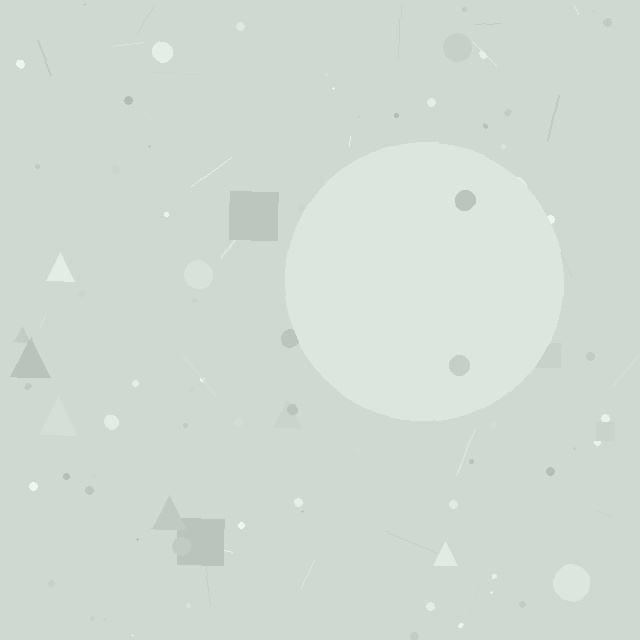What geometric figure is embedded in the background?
A circle is embedded in the background.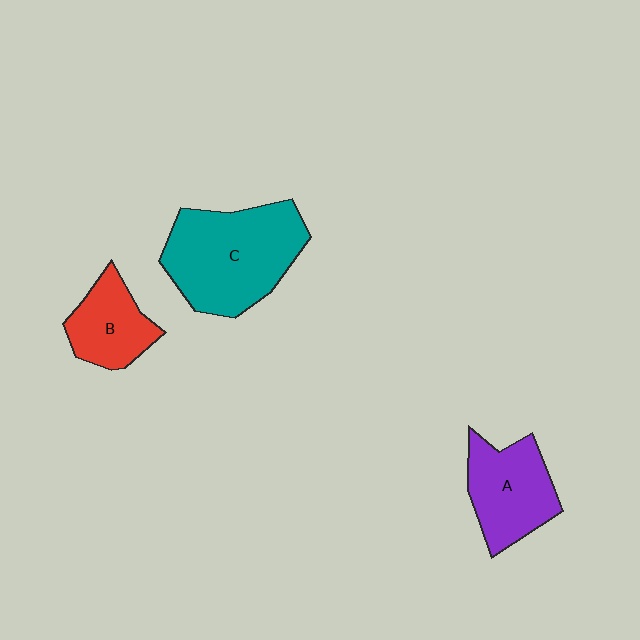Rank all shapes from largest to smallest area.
From largest to smallest: C (teal), A (purple), B (red).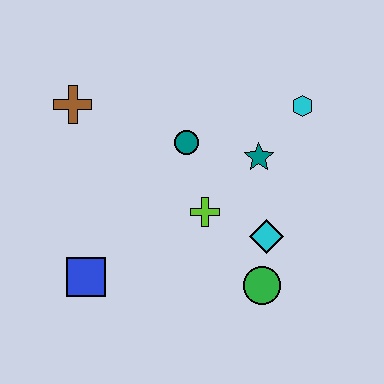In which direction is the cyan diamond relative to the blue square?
The cyan diamond is to the right of the blue square.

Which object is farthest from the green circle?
The brown cross is farthest from the green circle.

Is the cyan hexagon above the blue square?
Yes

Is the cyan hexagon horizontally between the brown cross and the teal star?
No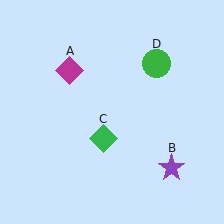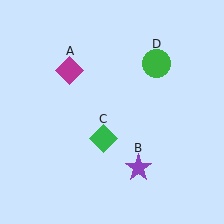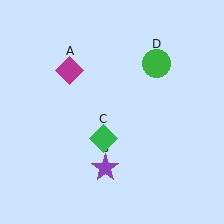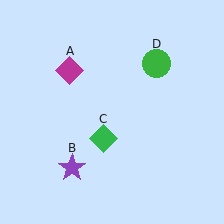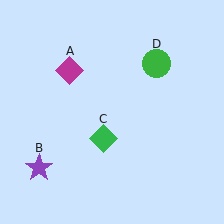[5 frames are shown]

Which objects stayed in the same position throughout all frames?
Magenta diamond (object A) and green diamond (object C) and green circle (object D) remained stationary.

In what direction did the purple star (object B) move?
The purple star (object B) moved left.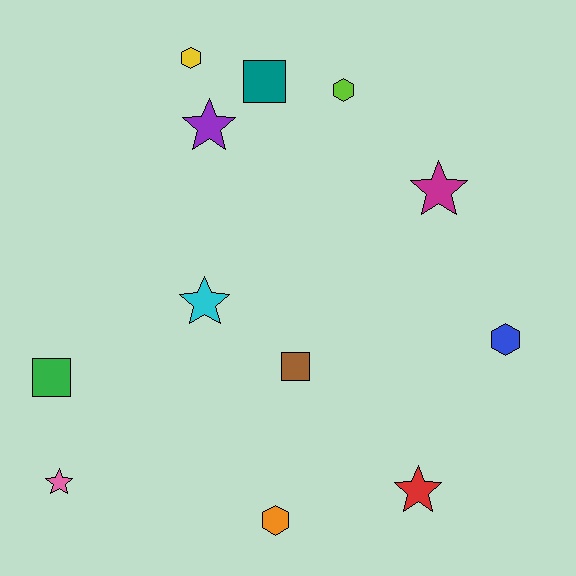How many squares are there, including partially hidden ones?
There are 3 squares.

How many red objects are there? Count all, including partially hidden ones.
There is 1 red object.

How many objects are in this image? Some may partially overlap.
There are 12 objects.